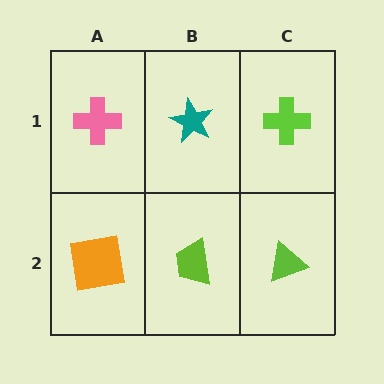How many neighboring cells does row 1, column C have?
2.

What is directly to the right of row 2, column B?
A lime triangle.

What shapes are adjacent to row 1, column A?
An orange square (row 2, column A), a teal star (row 1, column B).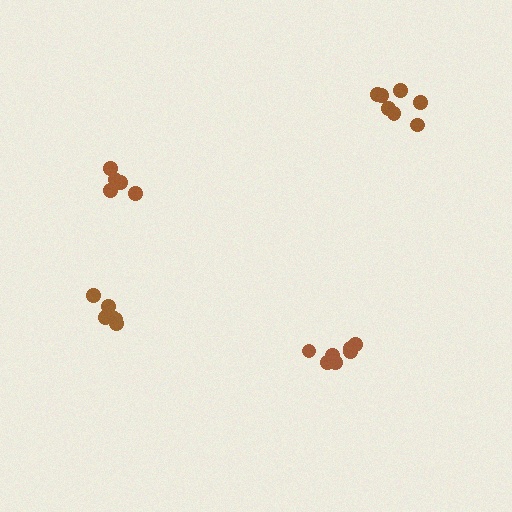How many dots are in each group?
Group 1: 6 dots, Group 2: 7 dots, Group 3: 5 dots, Group 4: 7 dots (25 total).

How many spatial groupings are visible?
There are 4 spatial groupings.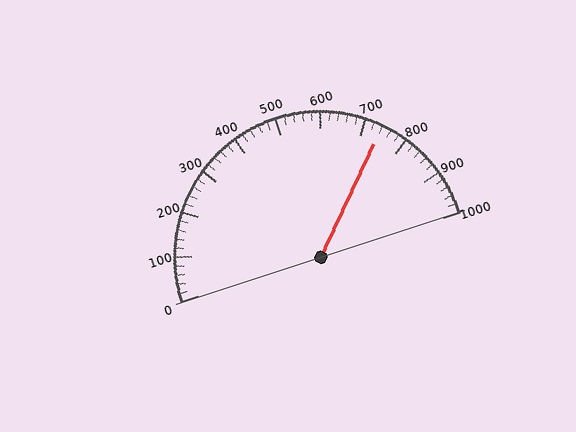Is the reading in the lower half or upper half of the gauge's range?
The reading is in the upper half of the range (0 to 1000).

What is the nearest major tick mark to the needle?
The nearest major tick mark is 700.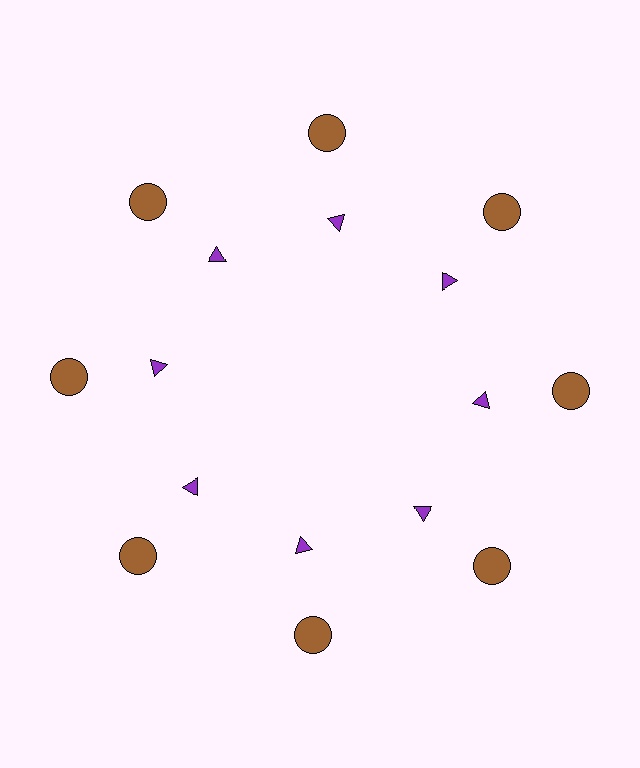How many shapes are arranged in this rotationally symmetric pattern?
There are 16 shapes, arranged in 8 groups of 2.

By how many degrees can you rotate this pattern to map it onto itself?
The pattern maps onto itself every 45 degrees of rotation.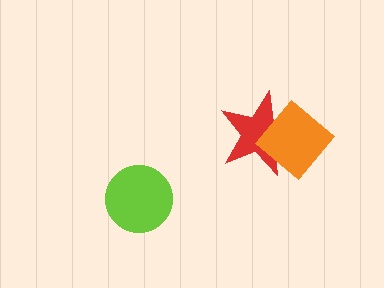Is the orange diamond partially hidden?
No, no other shape covers it.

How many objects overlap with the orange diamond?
1 object overlaps with the orange diamond.